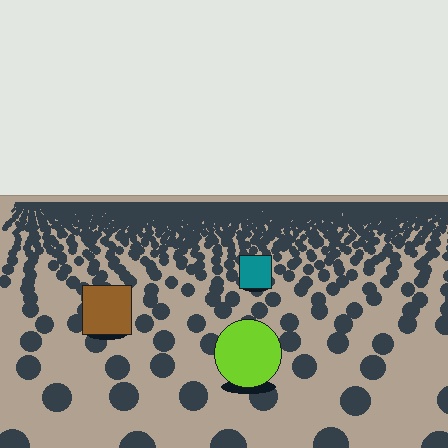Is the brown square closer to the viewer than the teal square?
Yes. The brown square is closer — you can tell from the texture gradient: the ground texture is coarser near it.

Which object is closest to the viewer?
The lime circle is closest. The texture marks near it are larger and more spread out.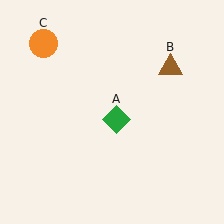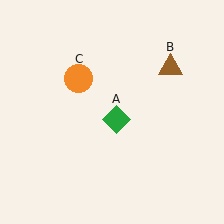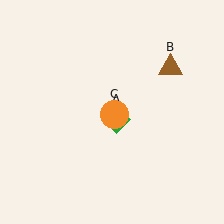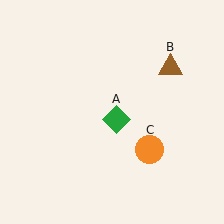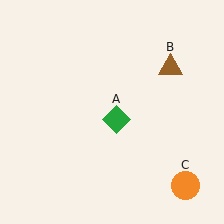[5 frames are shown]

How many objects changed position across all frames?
1 object changed position: orange circle (object C).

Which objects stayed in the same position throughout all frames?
Green diamond (object A) and brown triangle (object B) remained stationary.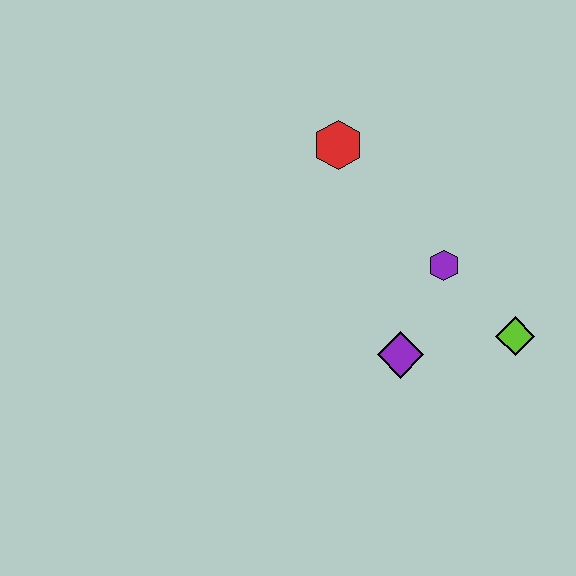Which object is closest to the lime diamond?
The purple hexagon is closest to the lime diamond.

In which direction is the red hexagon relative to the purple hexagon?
The red hexagon is above the purple hexagon.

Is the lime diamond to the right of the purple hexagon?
Yes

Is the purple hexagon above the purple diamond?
Yes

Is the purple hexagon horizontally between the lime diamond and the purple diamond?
Yes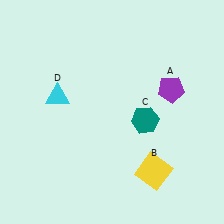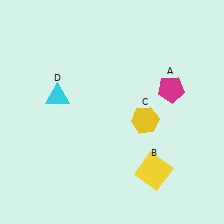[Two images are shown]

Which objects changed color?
A changed from purple to magenta. C changed from teal to yellow.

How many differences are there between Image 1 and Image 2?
There are 2 differences between the two images.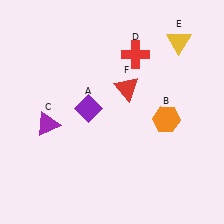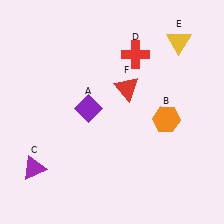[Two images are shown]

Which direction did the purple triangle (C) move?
The purple triangle (C) moved down.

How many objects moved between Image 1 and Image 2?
1 object moved between the two images.